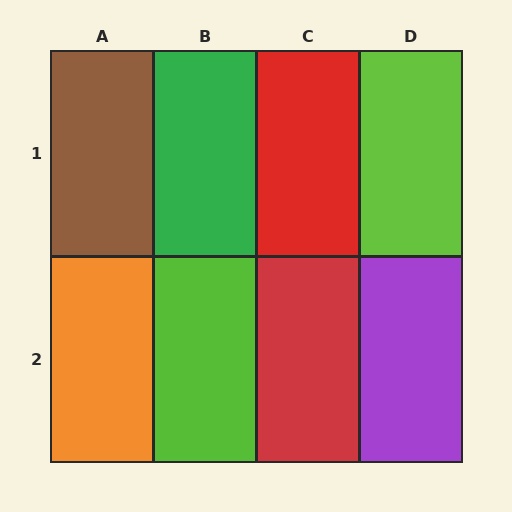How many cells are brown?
1 cell is brown.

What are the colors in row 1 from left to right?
Brown, green, red, lime.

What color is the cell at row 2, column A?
Orange.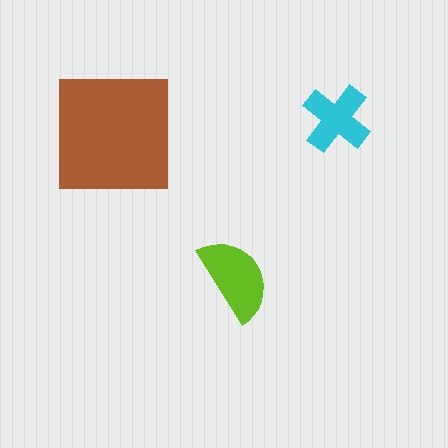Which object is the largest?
The brown square.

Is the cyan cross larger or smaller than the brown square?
Smaller.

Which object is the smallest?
The cyan cross.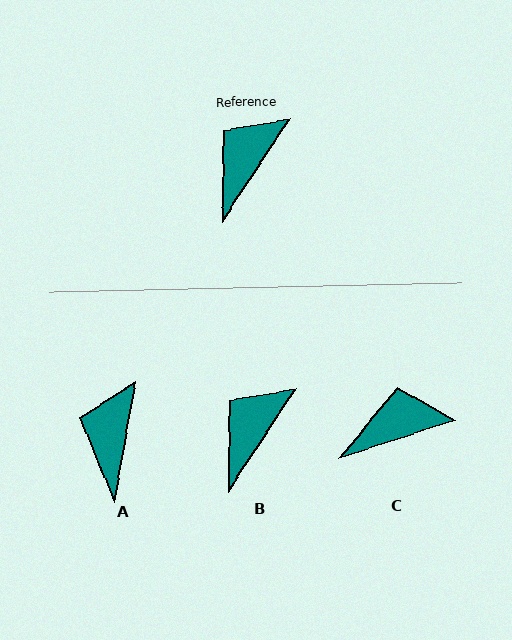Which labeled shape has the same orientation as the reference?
B.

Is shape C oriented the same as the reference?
No, it is off by about 39 degrees.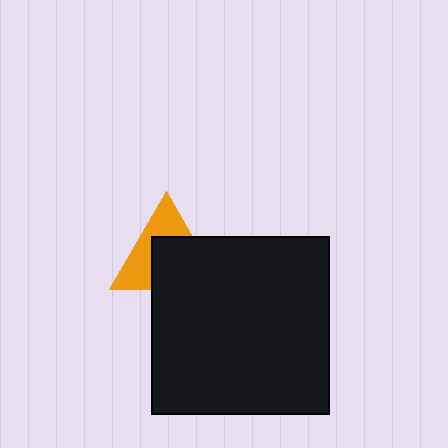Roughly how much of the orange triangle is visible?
About half of it is visible (roughly 46%).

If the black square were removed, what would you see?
You would see the complete orange triangle.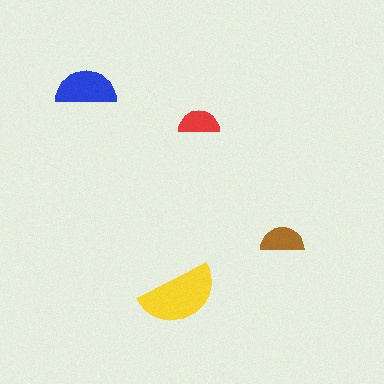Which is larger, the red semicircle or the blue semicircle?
The blue one.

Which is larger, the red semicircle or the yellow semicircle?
The yellow one.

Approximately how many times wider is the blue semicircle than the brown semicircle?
About 1.5 times wider.